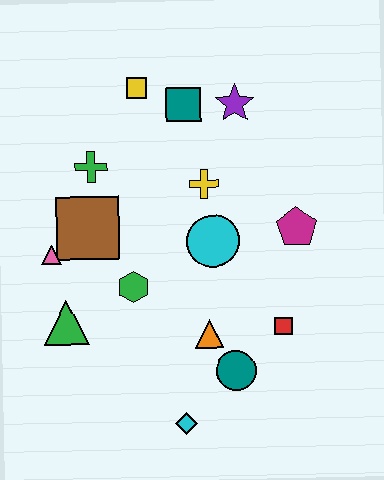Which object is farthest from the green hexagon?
The purple star is farthest from the green hexagon.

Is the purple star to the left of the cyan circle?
No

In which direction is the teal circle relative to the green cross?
The teal circle is below the green cross.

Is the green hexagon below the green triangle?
No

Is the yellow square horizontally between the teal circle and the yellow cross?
No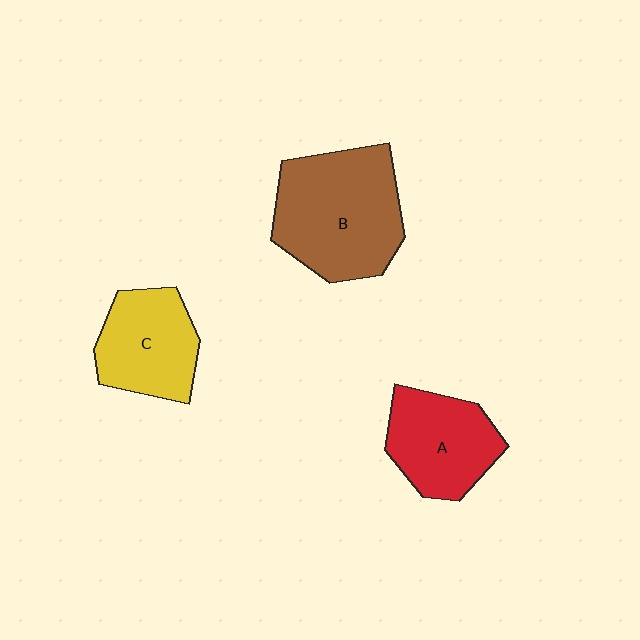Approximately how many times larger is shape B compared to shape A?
Approximately 1.5 times.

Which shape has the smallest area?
Shape C (yellow).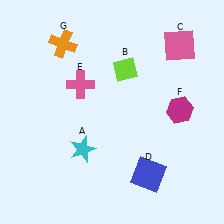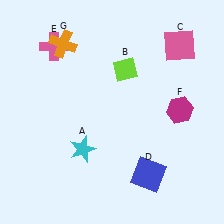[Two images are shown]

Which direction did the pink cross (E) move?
The pink cross (E) moved up.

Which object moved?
The pink cross (E) moved up.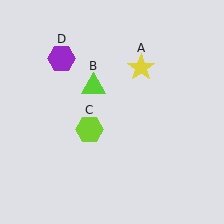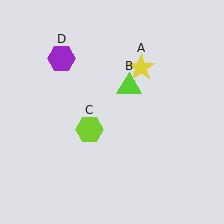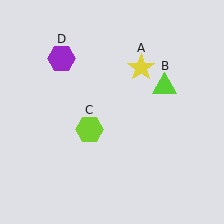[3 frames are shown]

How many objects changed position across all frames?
1 object changed position: lime triangle (object B).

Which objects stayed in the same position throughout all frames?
Yellow star (object A) and lime hexagon (object C) and purple hexagon (object D) remained stationary.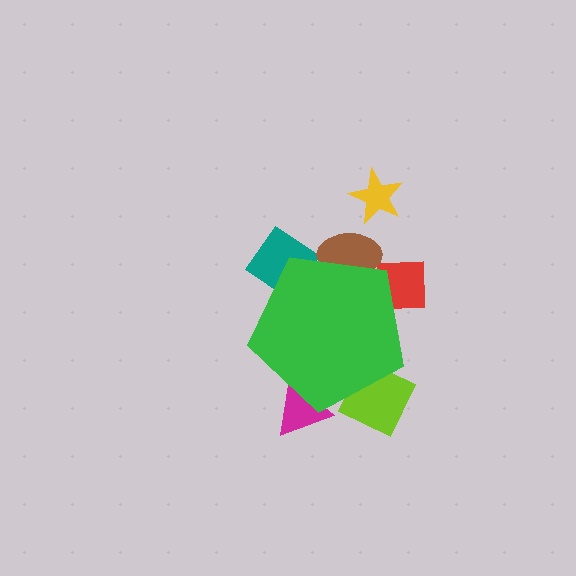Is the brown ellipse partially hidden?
Yes, the brown ellipse is partially hidden behind the green pentagon.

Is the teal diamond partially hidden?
Yes, the teal diamond is partially hidden behind the green pentagon.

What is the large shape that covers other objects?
A green pentagon.